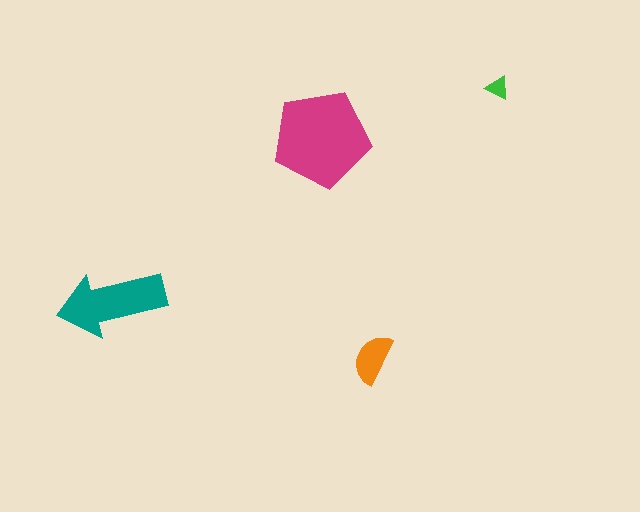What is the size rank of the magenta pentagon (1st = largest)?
1st.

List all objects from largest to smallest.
The magenta pentagon, the teal arrow, the orange semicircle, the green triangle.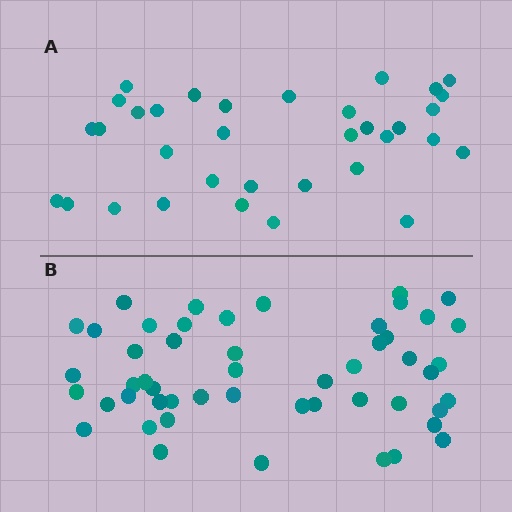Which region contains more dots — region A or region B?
Region B (the bottom region) has more dots.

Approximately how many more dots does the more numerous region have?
Region B has approximately 15 more dots than region A.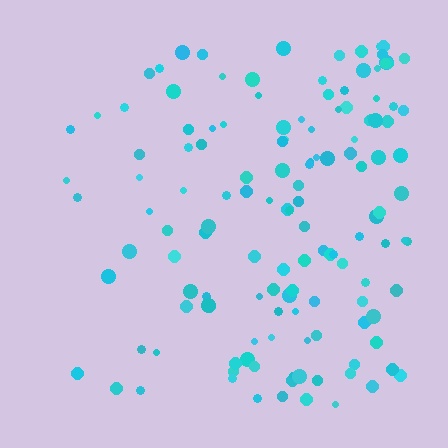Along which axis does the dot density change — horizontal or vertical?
Horizontal.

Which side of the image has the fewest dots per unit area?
The left.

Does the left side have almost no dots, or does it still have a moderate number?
Still a moderate number, just noticeably fewer than the right.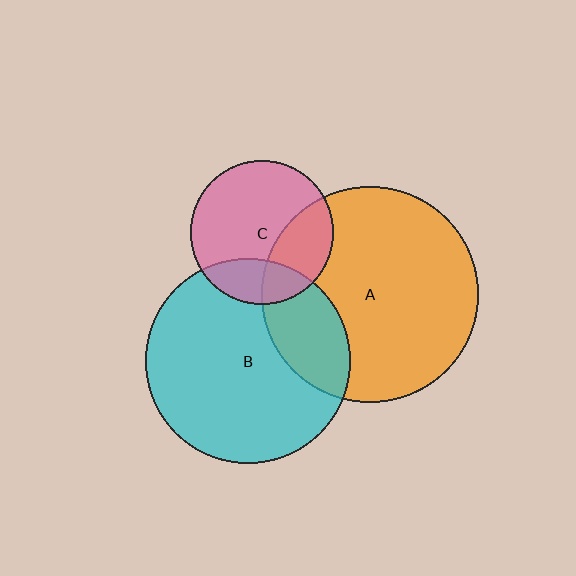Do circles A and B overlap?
Yes.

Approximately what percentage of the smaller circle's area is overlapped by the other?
Approximately 25%.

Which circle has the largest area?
Circle A (orange).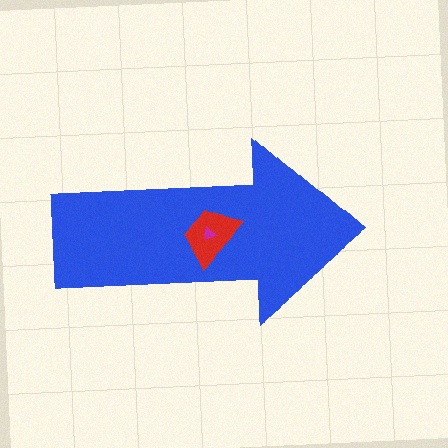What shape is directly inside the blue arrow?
The red trapezoid.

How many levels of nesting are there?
3.